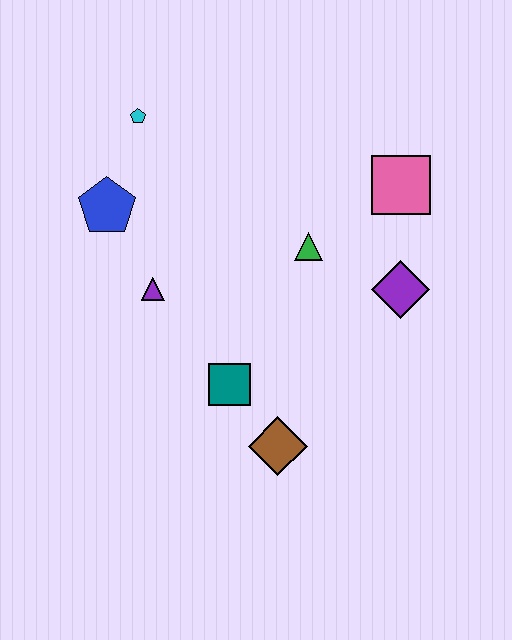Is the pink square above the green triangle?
Yes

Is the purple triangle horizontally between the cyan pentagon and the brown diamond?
Yes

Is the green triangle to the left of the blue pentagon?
No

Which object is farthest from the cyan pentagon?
The brown diamond is farthest from the cyan pentagon.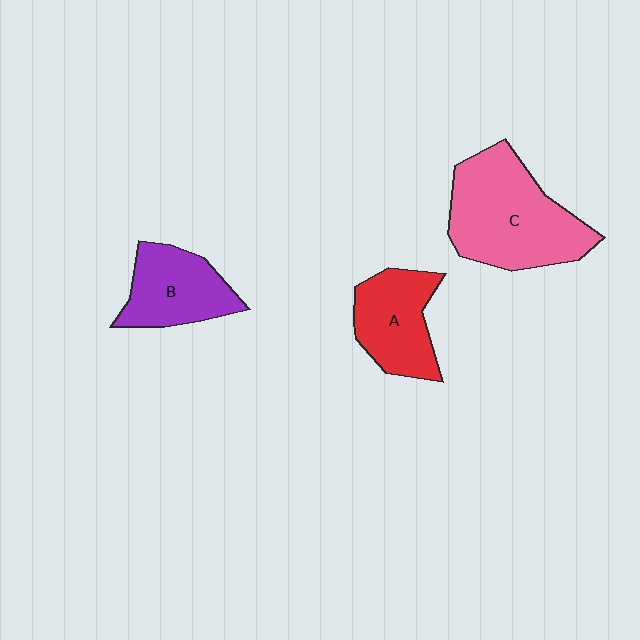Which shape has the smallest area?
Shape B (purple).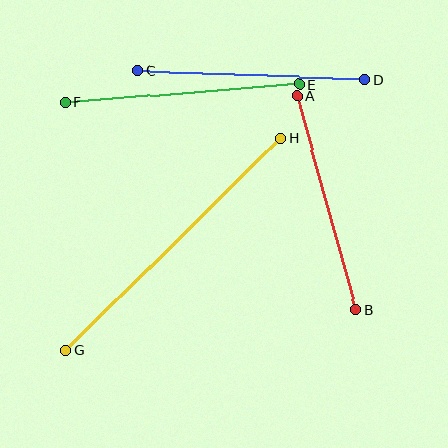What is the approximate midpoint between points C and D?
The midpoint is at approximately (251, 75) pixels.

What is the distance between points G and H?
The distance is approximately 301 pixels.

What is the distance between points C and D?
The distance is approximately 227 pixels.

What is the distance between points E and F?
The distance is approximately 235 pixels.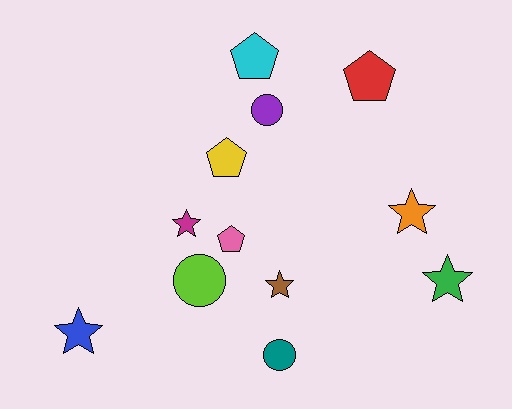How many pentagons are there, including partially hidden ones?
There are 4 pentagons.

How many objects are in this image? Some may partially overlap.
There are 12 objects.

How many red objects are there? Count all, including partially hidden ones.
There is 1 red object.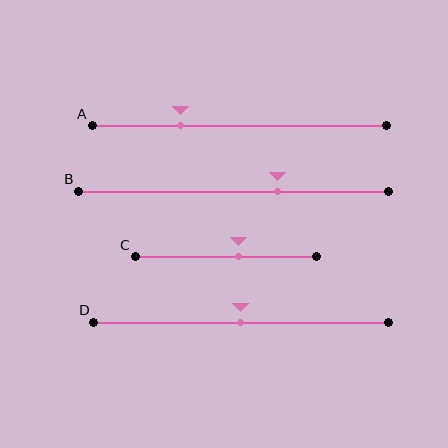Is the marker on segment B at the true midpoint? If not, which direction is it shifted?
No, the marker on segment B is shifted to the right by about 14% of the segment length.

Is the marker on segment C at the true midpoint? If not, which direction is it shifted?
No, the marker on segment C is shifted to the right by about 7% of the segment length.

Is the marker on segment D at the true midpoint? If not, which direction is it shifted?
Yes, the marker on segment D is at the true midpoint.